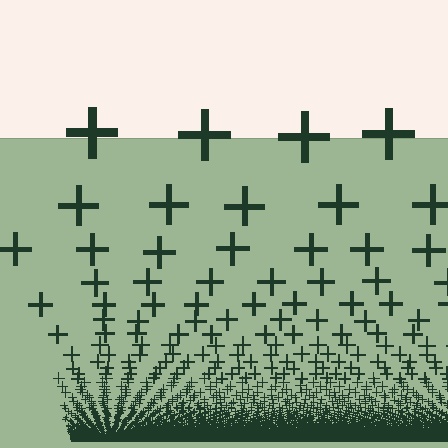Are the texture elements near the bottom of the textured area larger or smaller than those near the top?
Smaller. The gradient is inverted — elements near the bottom are smaller and denser.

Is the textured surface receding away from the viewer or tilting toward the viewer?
The surface appears to tilt toward the viewer. Texture elements get larger and sparser toward the top.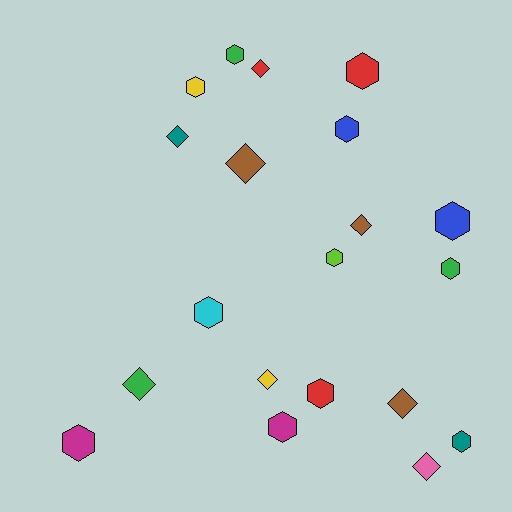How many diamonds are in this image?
There are 8 diamonds.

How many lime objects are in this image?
There is 1 lime object.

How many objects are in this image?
There are 20 objects.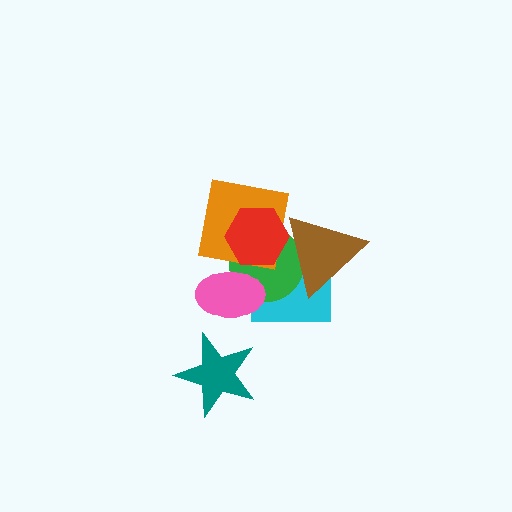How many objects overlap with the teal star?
0 objects overlap with the teal star.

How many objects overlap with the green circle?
5 objects overlap with the green circle.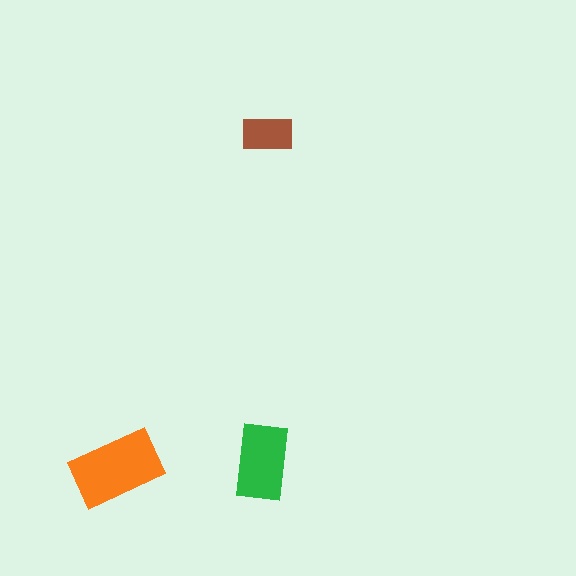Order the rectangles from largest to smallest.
the orange one, the green one, the brown one.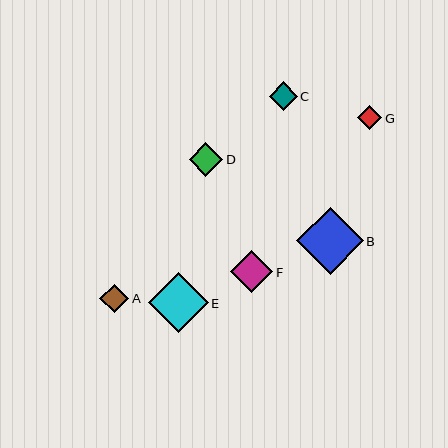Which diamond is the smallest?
Diamond G is the smallest with a size of approximately 24 pixels.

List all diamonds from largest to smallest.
From largest to smallest: B, E, F, D, A, C, G.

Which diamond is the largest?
Diamond B is the largest with a size of approximately 67 pixels.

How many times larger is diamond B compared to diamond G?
Diamond B is approximately 2.7 times the size of diamond G.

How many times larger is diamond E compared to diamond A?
Diamond E is approximately 2.1 times the size of diamond A.